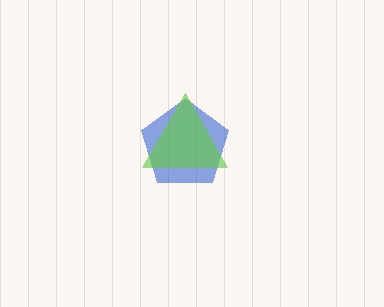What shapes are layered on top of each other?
The layered shapes are: a blue pentagon, a lime triangle.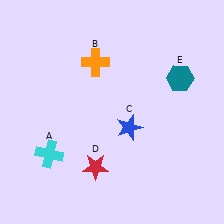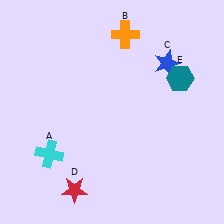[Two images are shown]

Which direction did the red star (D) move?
The red star (D) moved down.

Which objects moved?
The objects that moved are: the orange cross (B), the blue star (C), the red star (D).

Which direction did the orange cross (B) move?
The orange cross (B) moved right.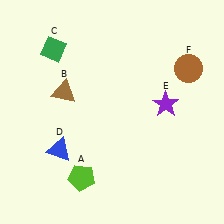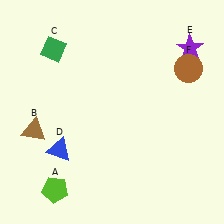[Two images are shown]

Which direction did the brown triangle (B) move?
The brown triangle (B) moved down.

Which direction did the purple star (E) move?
The purple star (E) moved up.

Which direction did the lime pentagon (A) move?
The lime pentagon (A) moved left.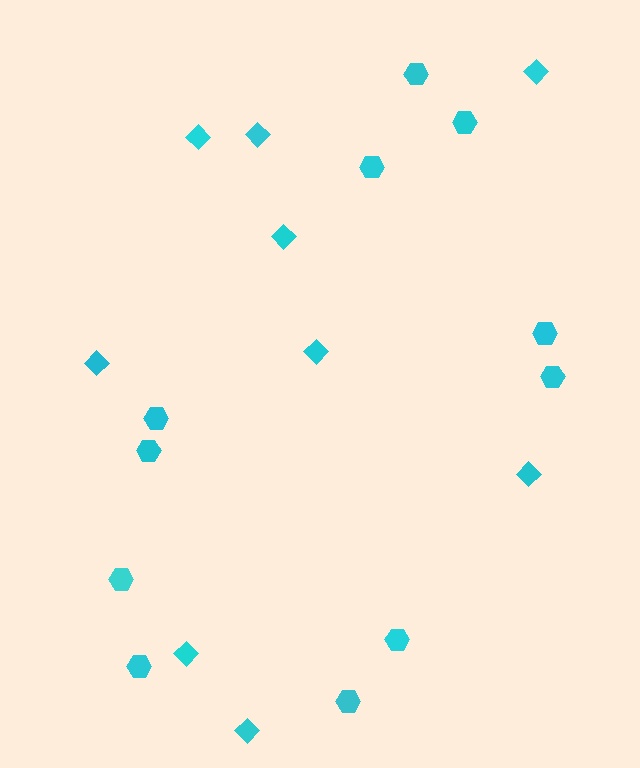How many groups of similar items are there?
There are 2 groups: one group of hexagons (11) and one group of diamonds (9).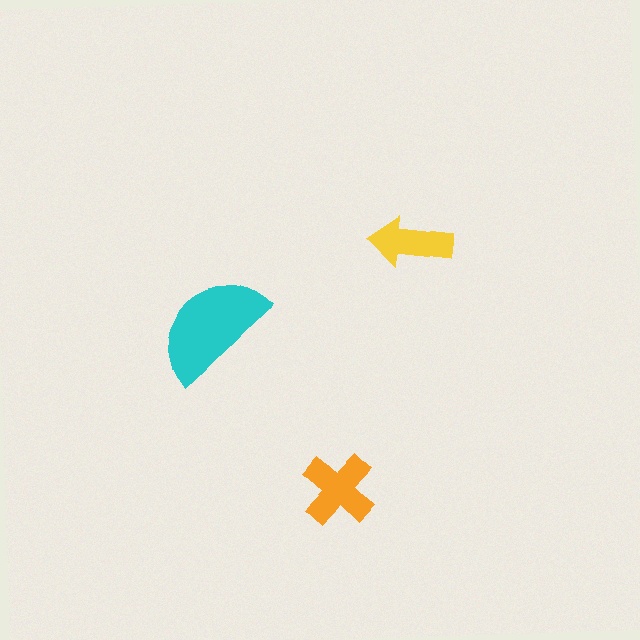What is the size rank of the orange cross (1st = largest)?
2nd.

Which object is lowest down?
The orange cross is bottommost.